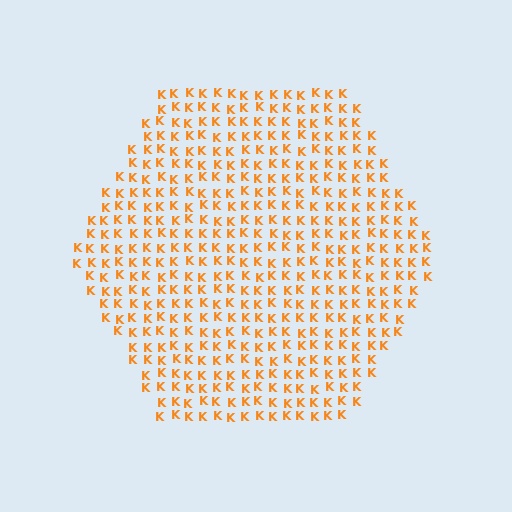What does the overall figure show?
The overall figure shows a hexagon.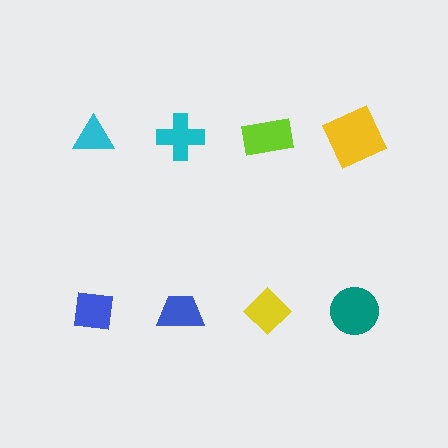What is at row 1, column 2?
A cyan cross.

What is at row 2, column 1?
A blue square.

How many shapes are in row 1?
4 shapes.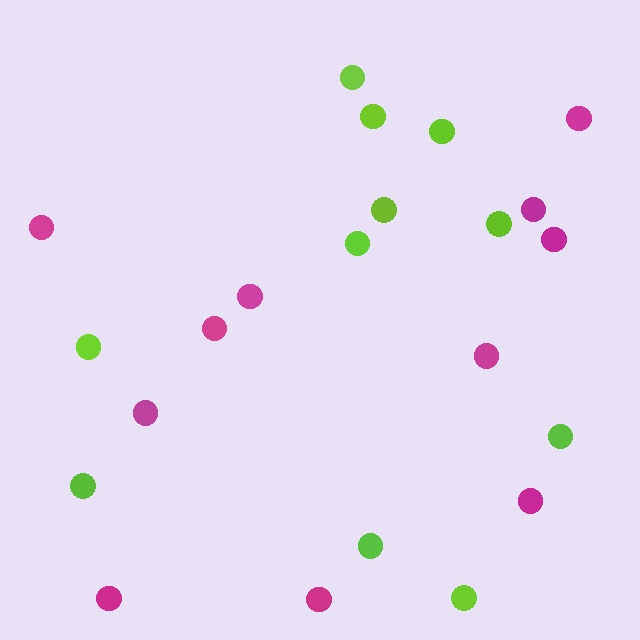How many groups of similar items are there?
There are 2 groups: one group of magenta circles (11) and one group of lime circles (11).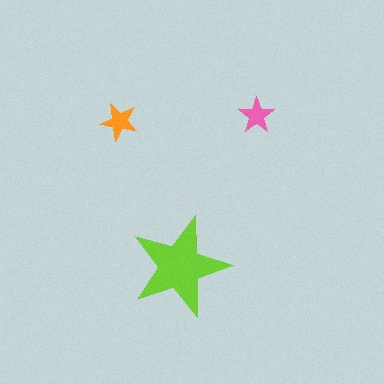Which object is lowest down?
The lime star is bottommost.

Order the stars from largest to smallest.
the lime one, the orange one, the pink one.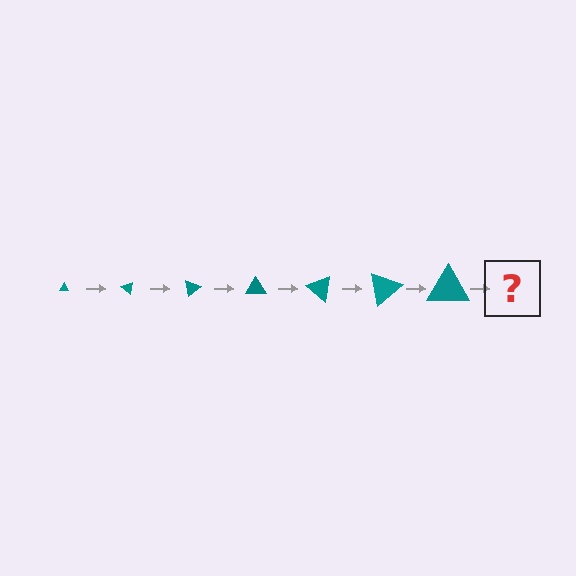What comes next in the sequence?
The next element should be a triangle, larger than the previous one and rotated 280 degrees from the start.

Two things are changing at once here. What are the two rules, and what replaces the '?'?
The two rules are that the triangle grows larger each step and it rotates 40 degrees each step. The '?' should be a triangle, larger than the previous one and rotated 280 degrees from the start.